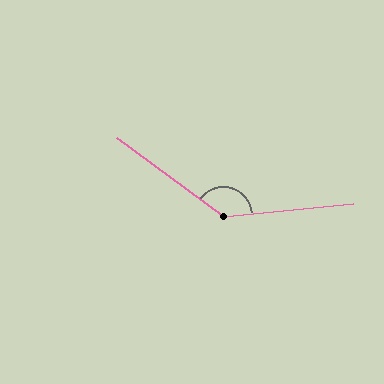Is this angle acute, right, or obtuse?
It is obtuse.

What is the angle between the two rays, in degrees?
Approximately 138 degrees.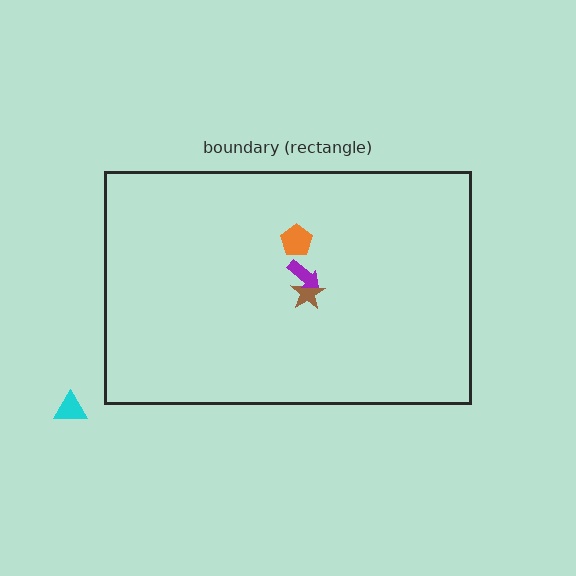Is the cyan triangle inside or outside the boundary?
Outside.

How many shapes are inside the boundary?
3 inside, 1 outside.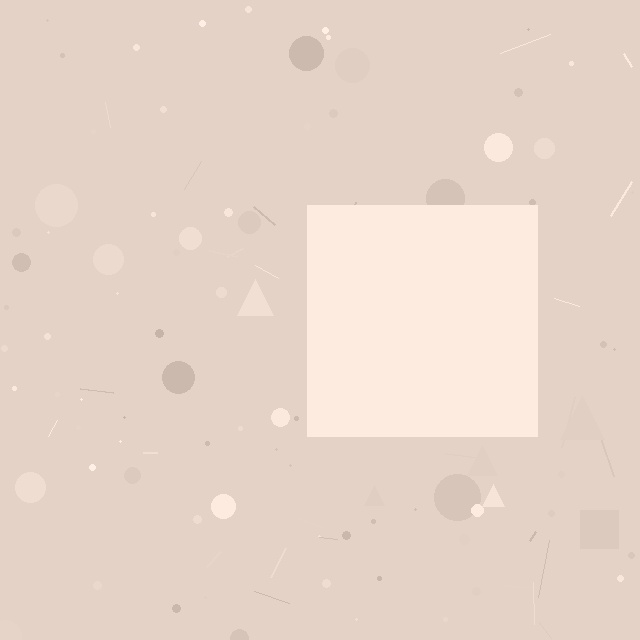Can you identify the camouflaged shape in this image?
The camouflaged shape is a square.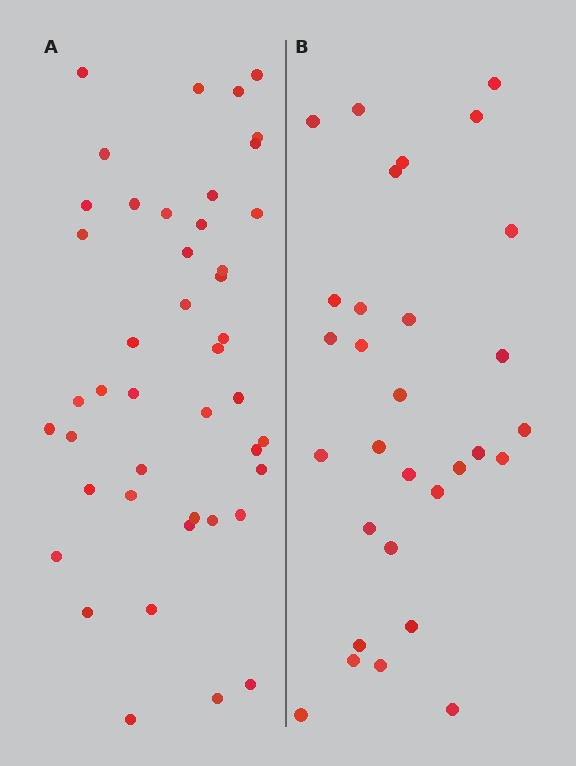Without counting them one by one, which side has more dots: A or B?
Region A (the left region) has more dots.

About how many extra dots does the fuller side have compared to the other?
Region A has approximately 15 more dots than region B.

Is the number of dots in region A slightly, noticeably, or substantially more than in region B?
Region A has substantially more. The ratio is roughly 1.5 to 1.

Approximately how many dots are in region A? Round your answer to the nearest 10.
About 40 dots. (The exact count is 44, which rounds to 40.)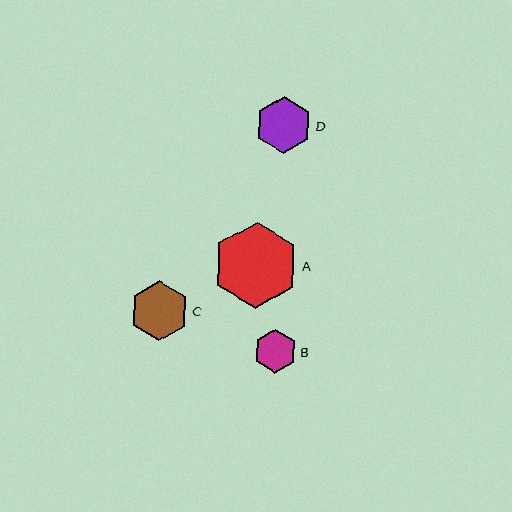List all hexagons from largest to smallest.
From largest to smallest: A, C, D, B.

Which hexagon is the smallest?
Hexagon B is the smallest with a size of approximately 43 pixels.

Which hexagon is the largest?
Hexagon A is the largest with a size of approximately 86 pixels.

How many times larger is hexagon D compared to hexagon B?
Hexagon D is approximately 1.3 times the size of hexagon B.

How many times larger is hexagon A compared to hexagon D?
Hexagon A is approximately 1.5 times the size of hexagon D.